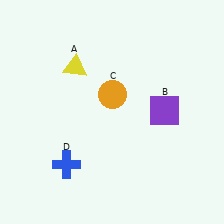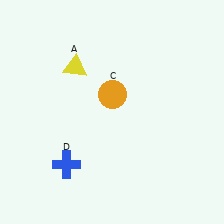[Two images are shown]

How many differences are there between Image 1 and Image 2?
There is 1 difference between the two images.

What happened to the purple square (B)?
The purple square (B) was removed in Image 2. It was in the top-right area of Image 1.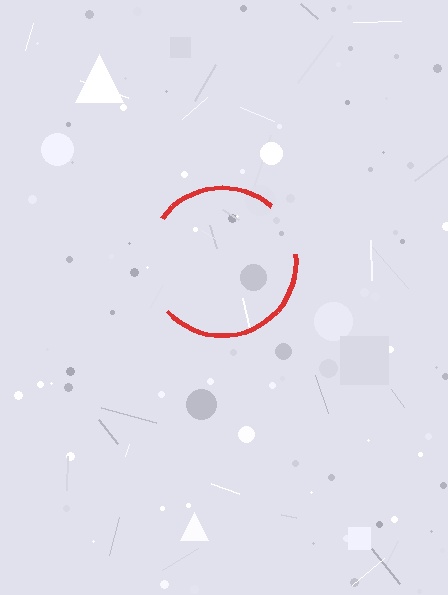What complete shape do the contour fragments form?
The contour fragments form a circle.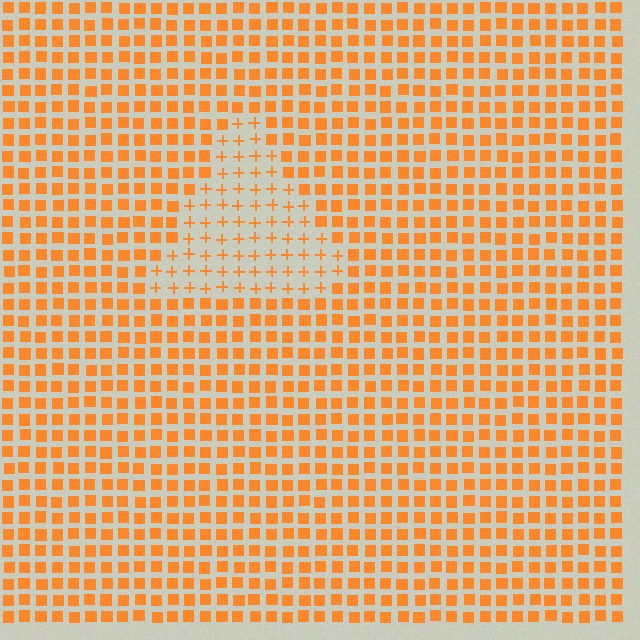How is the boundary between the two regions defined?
The boundary is defined by a change in element shape: plus signs inside vs. squares outside. All elements share the same color and spacing.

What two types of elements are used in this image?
The image uses plus signs inside the triangle region and squares outside it.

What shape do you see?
I see a triangle.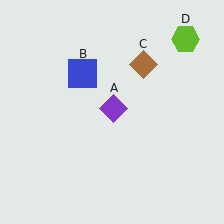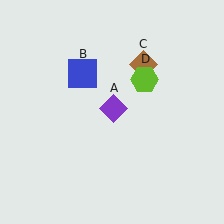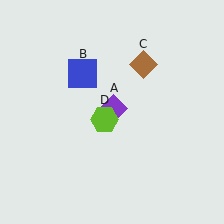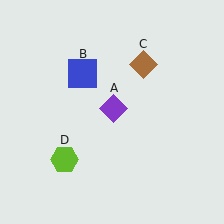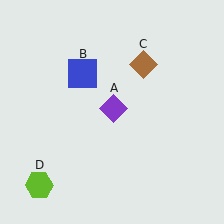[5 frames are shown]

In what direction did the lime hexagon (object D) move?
The lime hexagon (object D) moved down and to the left.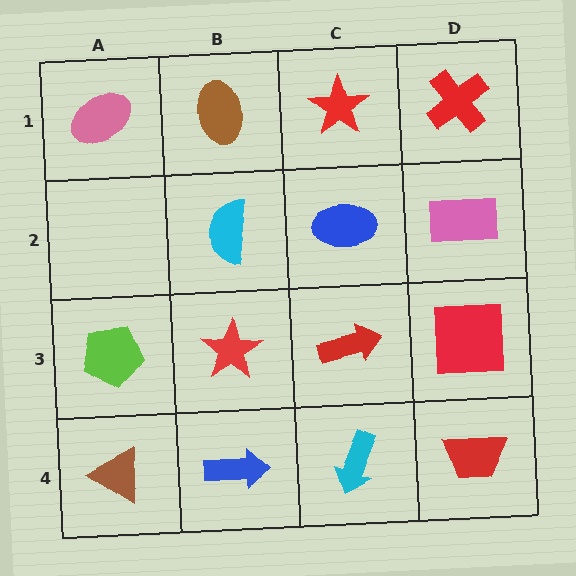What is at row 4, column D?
A red trapezoid.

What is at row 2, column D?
A pink rectangle.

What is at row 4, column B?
A blue arrow.